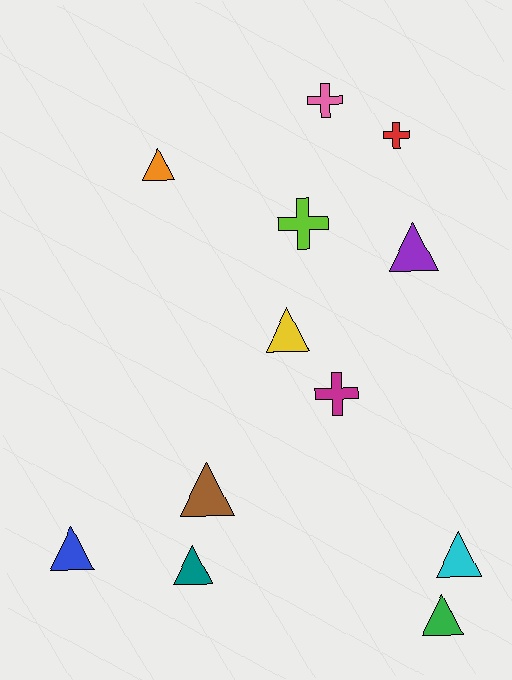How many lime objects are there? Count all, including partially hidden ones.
There is 1 lime object.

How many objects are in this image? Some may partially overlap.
There are 12 objects.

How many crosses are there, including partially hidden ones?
There are 4 crosses.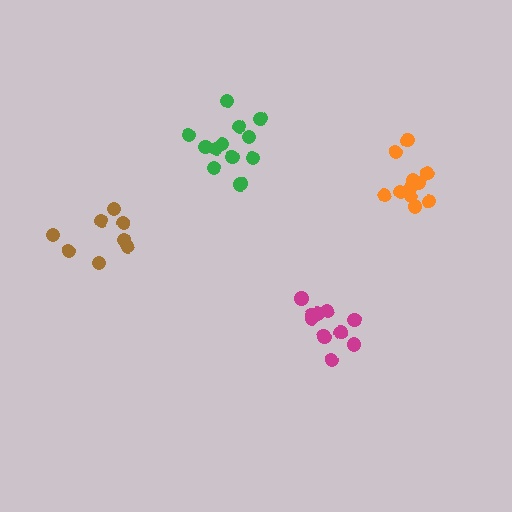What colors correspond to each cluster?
The clusters are colored: brown, magenta, green, orange.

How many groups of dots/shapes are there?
There are 4 groups.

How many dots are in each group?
Group 1: 8 dots, Group 2: 10 dots, Group 3: 12 dots, Group 4: 11 dots (41 total).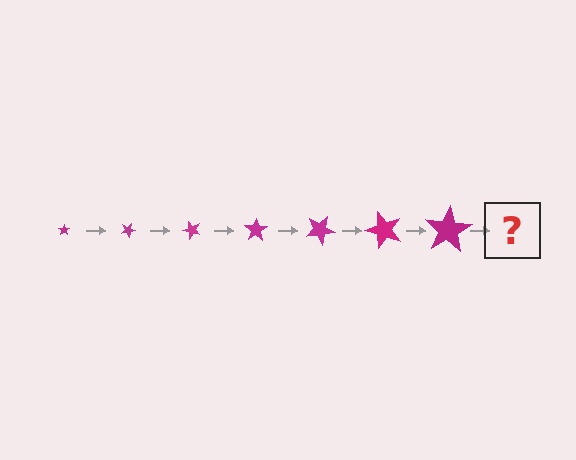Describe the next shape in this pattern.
It should be a star, larger than the previous one and rotated 175 degrees from the start.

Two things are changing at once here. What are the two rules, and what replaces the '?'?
The two rules are that the star grows larger each step and it rotates 25 degrees each step. The '?' should be a star, larger than the previous one and rotated 175 degrees from the start.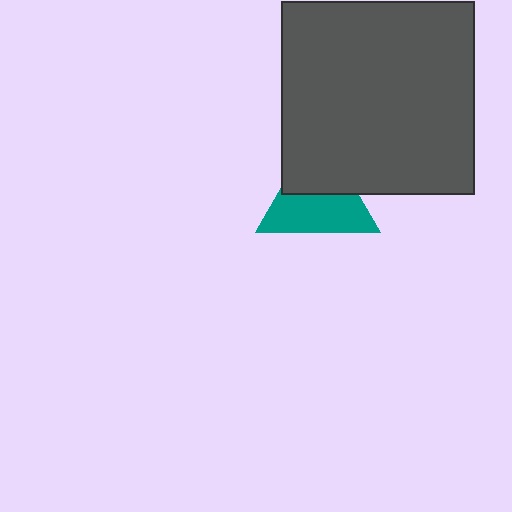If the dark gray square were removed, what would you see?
You would see the complete teal triangle.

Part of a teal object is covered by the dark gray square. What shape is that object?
It is a triangle.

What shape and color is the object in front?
The object in front is a dark gray square.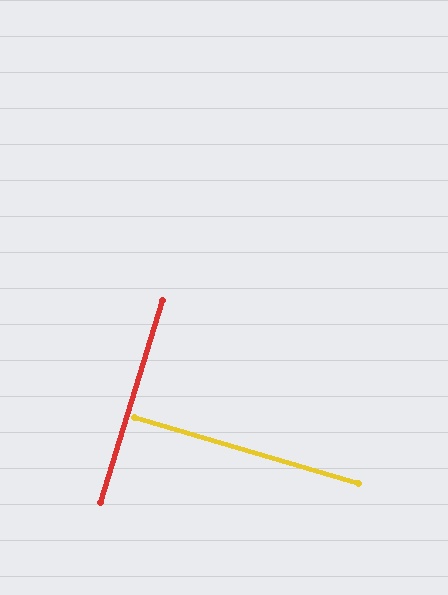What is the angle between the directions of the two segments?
Approximately 89 degrees.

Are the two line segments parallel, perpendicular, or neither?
Perpendicular — they meet at approximately 89°.